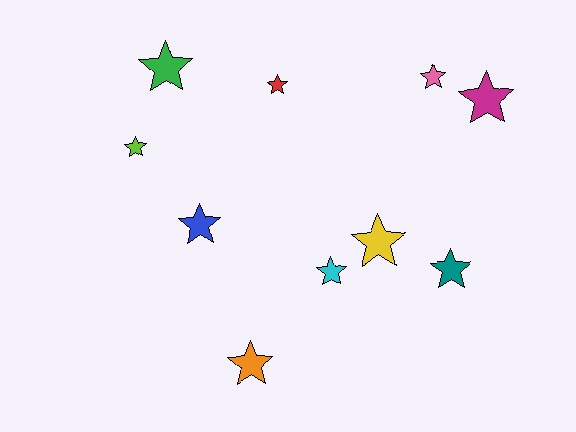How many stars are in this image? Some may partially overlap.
There are 10 stars.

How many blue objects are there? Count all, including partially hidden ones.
There is 1 blue object.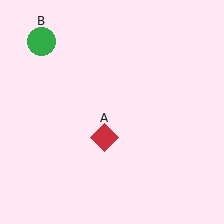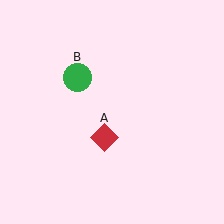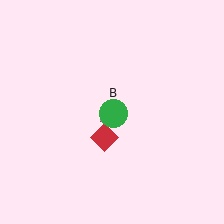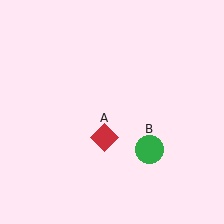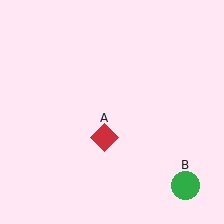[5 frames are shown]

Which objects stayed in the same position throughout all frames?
Red diamond (object A) remained stationary.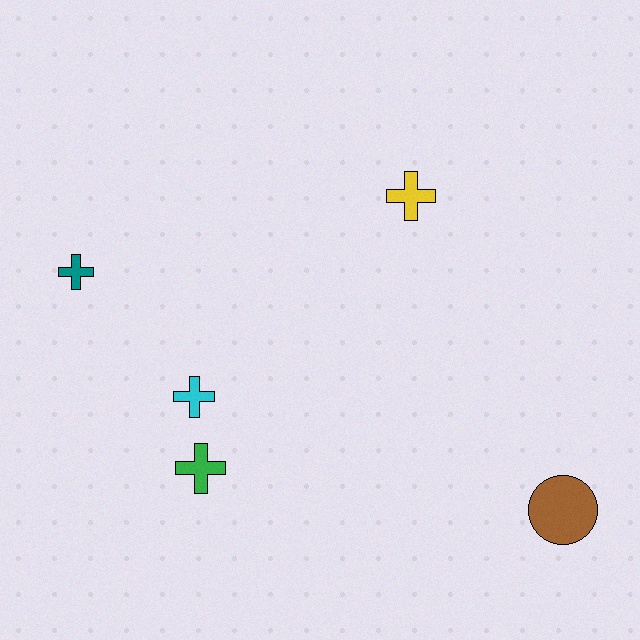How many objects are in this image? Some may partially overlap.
There are 5 objects.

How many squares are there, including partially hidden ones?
There are no squares.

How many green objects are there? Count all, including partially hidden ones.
There is 1 green object.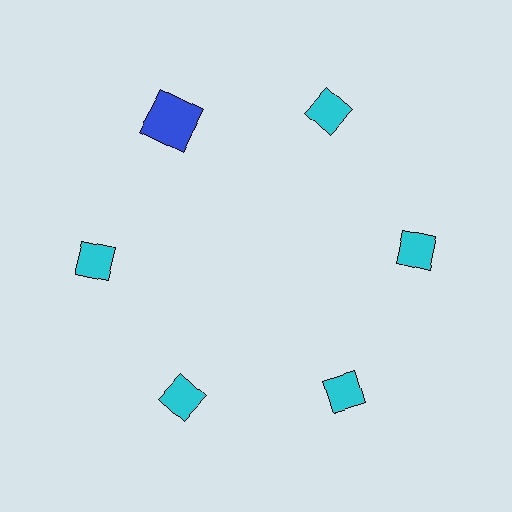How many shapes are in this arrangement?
There are 6 shapes arranged in a ring pattern.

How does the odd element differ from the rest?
It differs in both color (blue instead of cyan) and shape (square instead of diamond).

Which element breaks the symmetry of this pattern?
The blue square at roughly the 11 o'clock position breaks the symmetry. All other shapes are cyan diamonds.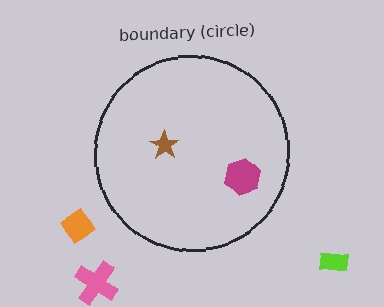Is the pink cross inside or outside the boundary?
Outside.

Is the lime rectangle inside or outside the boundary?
Outside.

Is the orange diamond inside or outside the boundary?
Outside.